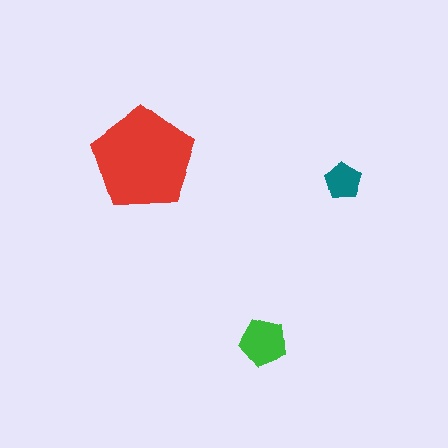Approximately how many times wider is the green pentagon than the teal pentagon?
About 1.5 times wider.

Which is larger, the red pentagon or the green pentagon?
The red one.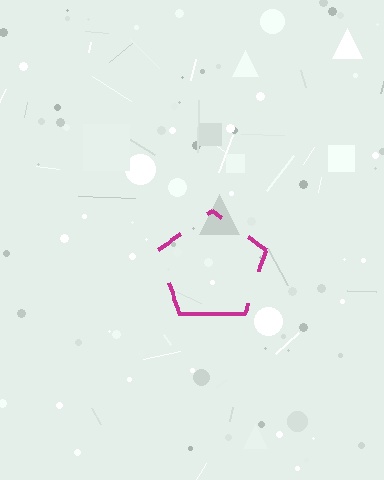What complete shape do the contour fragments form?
The contour fragments form a pentagon.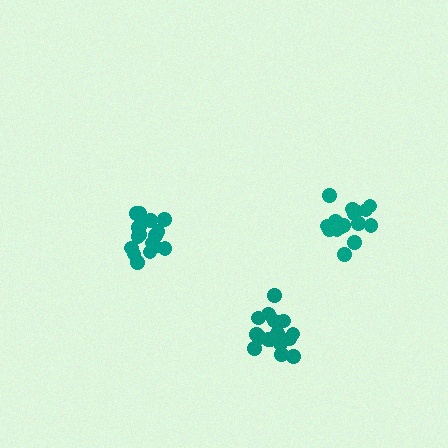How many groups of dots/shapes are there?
There are 3 groups.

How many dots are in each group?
Group 1: 18 dots, Group 2: 16 dots, Group 3: 17 dots (51 total).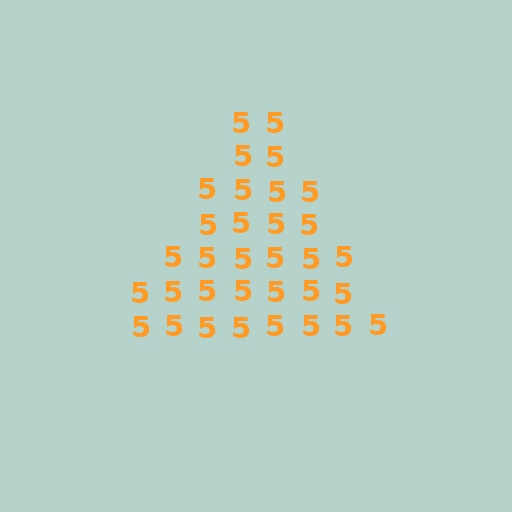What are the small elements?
The small elements are digit 5's.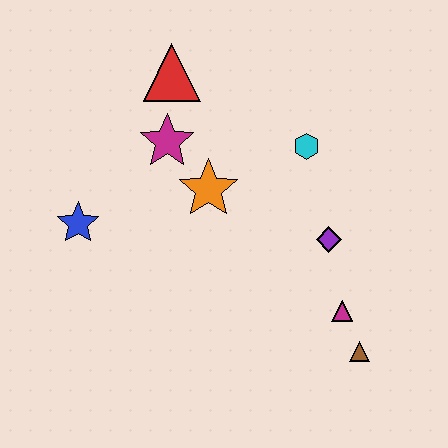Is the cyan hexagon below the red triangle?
Yes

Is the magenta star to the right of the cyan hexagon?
No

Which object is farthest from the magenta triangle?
The red triangle is farthest from the magenta triangle.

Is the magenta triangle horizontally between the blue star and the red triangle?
No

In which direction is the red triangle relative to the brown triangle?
The red triangle is above the brown triangle.